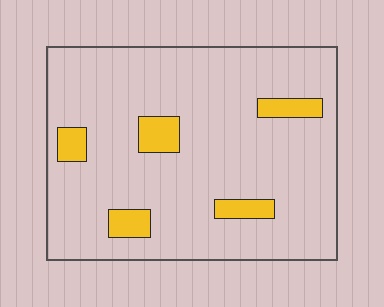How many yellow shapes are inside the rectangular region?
5.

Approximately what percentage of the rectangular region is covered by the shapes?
Approximately 10%.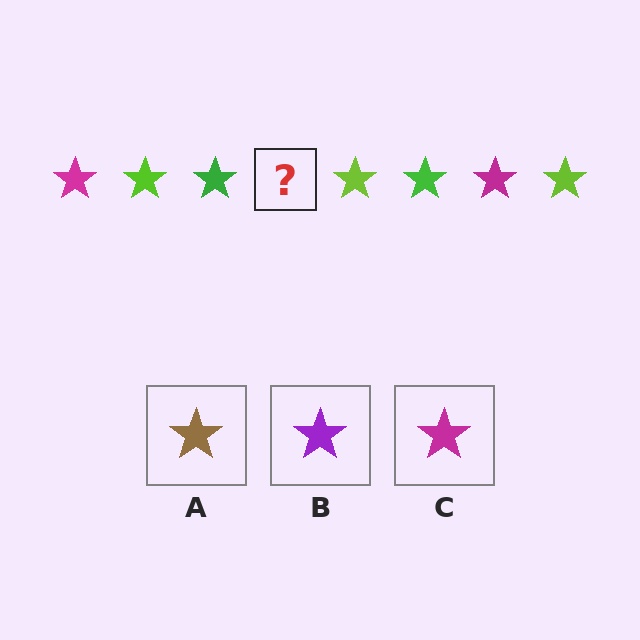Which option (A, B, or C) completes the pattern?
C.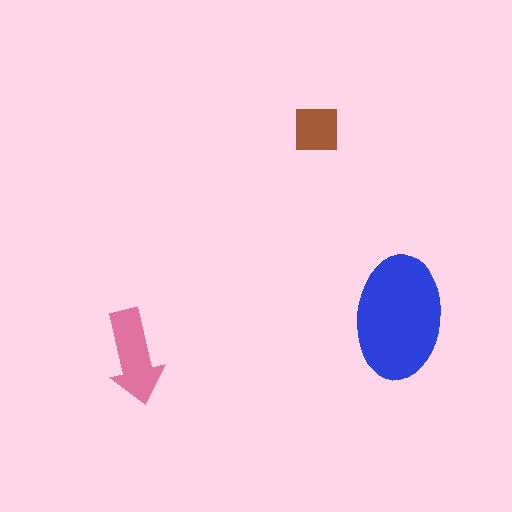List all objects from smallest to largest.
The brown square, the pink arrow, the blue ellipse.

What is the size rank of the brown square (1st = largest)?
3rd.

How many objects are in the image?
There are 3 objects in the image.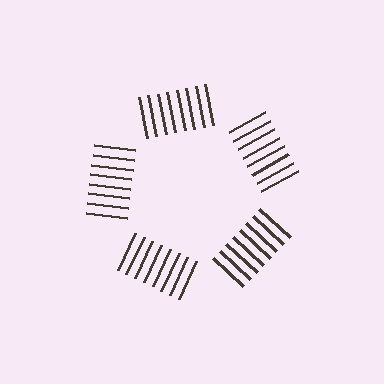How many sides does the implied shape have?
5 sides — the line-ends trace a pentagon.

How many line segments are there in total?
40 — 8 along each of the 5 edges.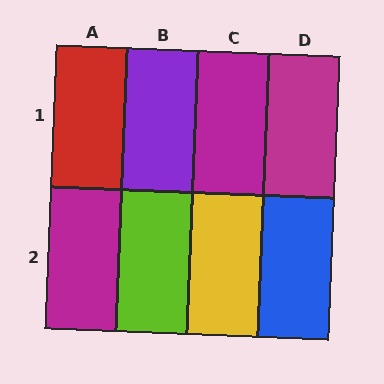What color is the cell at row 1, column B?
Purple.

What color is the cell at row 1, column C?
Magenta.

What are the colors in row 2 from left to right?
Magenta, lime, yellow, blue.